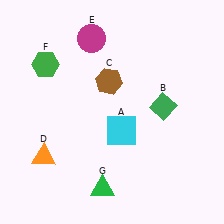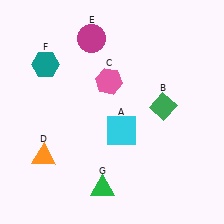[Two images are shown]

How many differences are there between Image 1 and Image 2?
There are 2 differences between the two images.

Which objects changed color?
C changed from brown to pink. F changed from green to teal.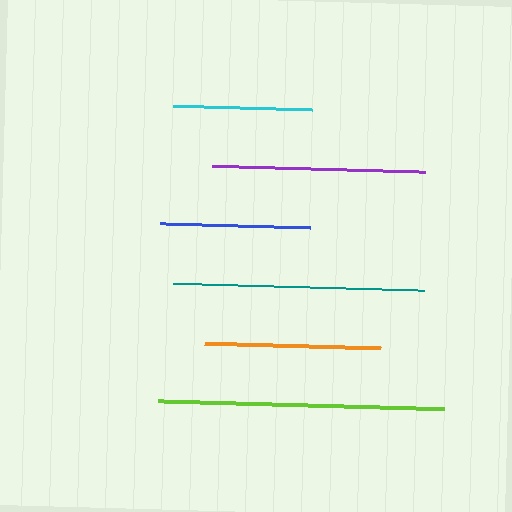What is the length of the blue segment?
The blue segment is approximately 149 pixels long.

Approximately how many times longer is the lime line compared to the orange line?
The lime line is approximately 1.6 times the length of the orange line.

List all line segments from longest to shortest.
From longest to shortest: lime, teal, purple, orange, blue, cyan.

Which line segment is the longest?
The lime line is the longest at approximately 286 pixels.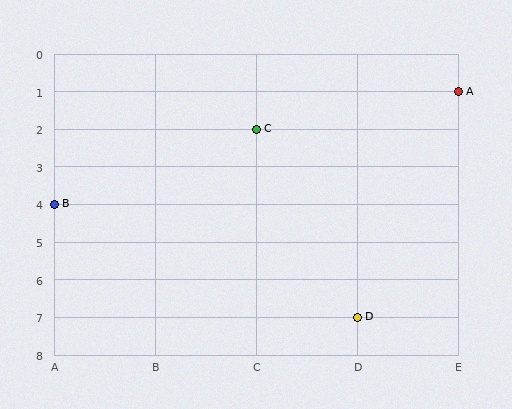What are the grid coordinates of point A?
Point A is at grid coordinates (E, 1).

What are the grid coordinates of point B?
Point B is at grid coordinates (A, 4).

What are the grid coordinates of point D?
Point D is at grid coordinates (D, 7).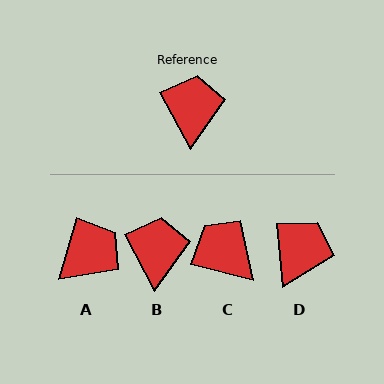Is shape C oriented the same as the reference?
No, it is off by about 47 degrees.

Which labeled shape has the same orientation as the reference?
B.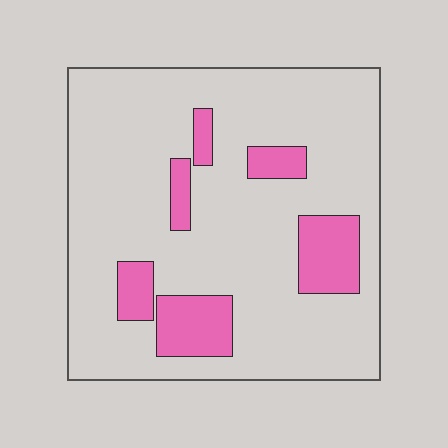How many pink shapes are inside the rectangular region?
6.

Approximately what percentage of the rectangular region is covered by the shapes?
Approximately 15%.